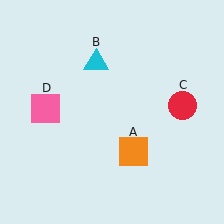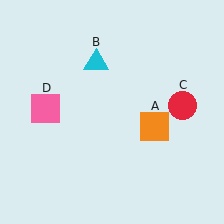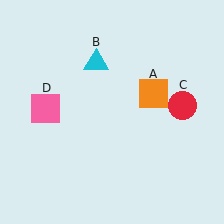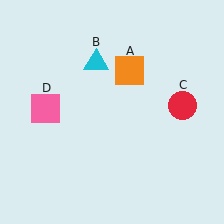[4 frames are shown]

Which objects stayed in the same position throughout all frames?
Cyan triangle (object B) and red circle (object C) and pink square (object D) remained stationary.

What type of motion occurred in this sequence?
The orange square (object A) rotated counterclockwise around the center of the scene.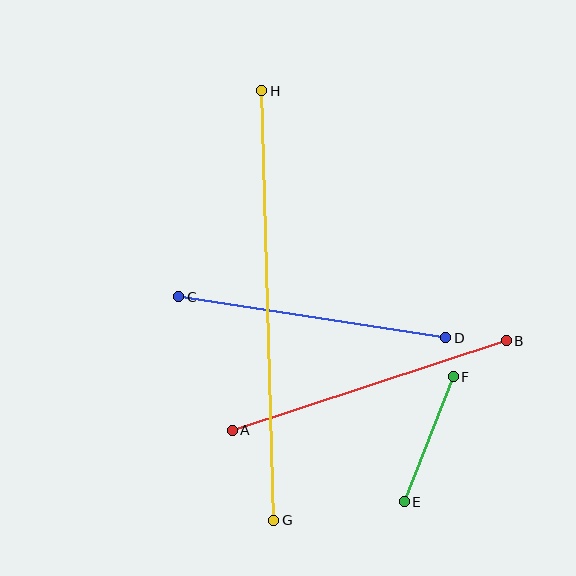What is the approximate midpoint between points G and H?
The midpoint is at approximately (268, 306) pixels.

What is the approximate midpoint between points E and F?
The midpoint is at approximately (429, 439) pixels.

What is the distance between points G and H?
The distance is approximately 430 pixels.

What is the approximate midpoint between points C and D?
The midpoint is at approximately (312, 317) pixels.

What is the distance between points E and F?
The distance is approximately 134 pixels.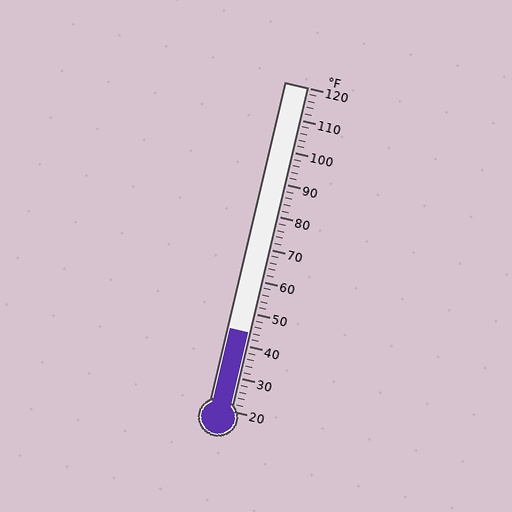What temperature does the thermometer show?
The thermometer shows approximately 44°F.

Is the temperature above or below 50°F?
The temperature is below 50°F.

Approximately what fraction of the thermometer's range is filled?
The thermometer is filled to approximately 25% of its range.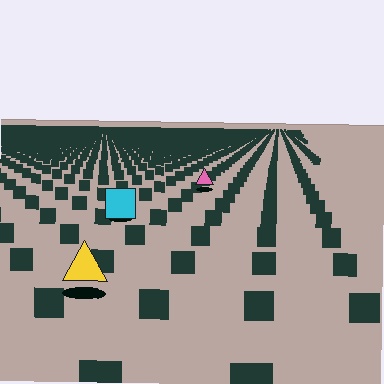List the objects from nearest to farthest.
From nearest to farthest: the yellow triangle, the cyan square, the pink triangle.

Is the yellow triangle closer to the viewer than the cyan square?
Yes. The yellow triangle is closer — you can tell from the texture gradient: the ground texture is coarser near it.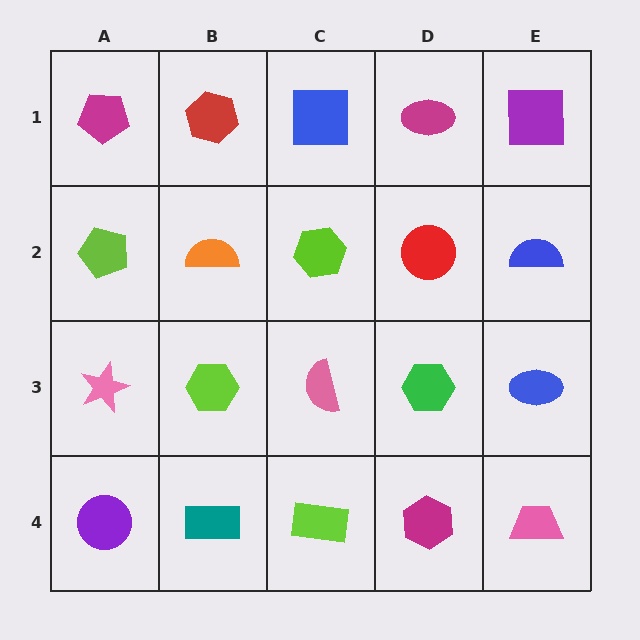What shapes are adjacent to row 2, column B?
A red hexagon (row 1, column B), a lime hexagon (row 3, column B), a lime pentagon (row 2, column A), a lime hexagon (row 2, column C).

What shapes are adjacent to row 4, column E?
A blue ellipse (row 3, column E), a magenta hexagon (row 4, column D).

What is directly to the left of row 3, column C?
A lime hexagon.